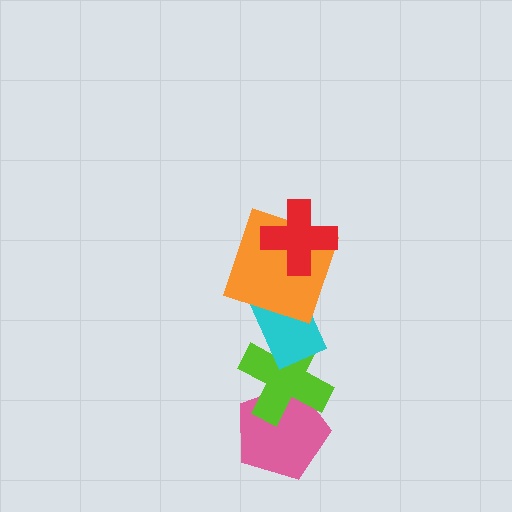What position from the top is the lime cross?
The lime cross is 4th from the top.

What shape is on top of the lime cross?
The cyan rectangle is on top of the lime cross.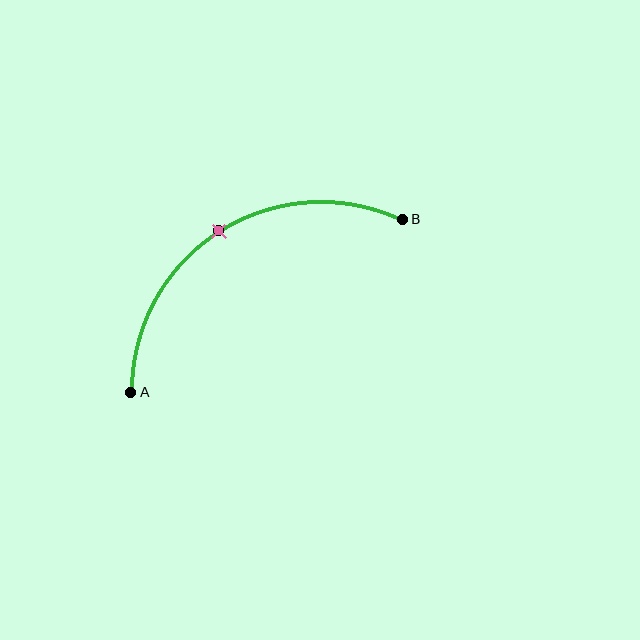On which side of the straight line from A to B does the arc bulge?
The arc bulges above the straight line connecting A and B.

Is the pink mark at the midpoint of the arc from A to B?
Yes. The pink mark lies on the arc at equal arc-length from both A and B — it is the arc midpoint.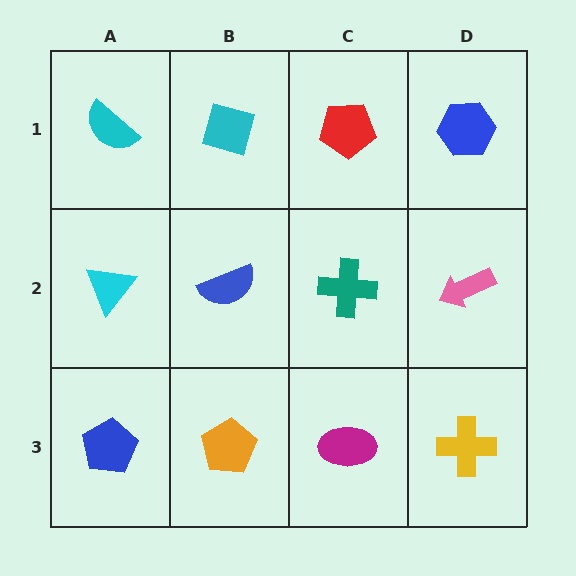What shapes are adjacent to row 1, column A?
A cyan triangle (row 2, column A), a cyan diamond (row 1, column B).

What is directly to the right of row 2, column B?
A teal cross.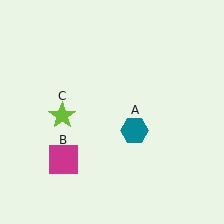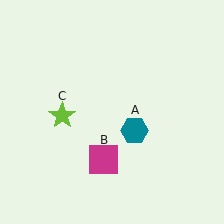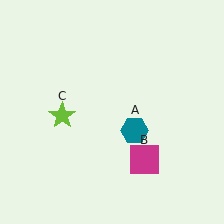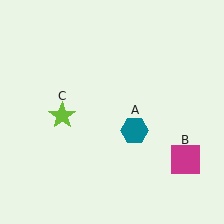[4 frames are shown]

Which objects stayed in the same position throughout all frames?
Teal hexagon (object A) and lime star (object C) remained stationary.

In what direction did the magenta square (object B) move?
The magenta square (object B) moved right.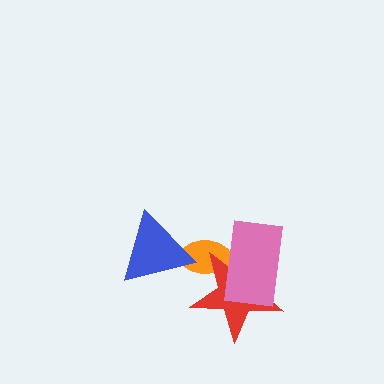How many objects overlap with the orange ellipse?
3 objects overlap with the orange ellipse.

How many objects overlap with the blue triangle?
1 object overlaps with the blue triangle.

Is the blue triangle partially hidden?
No, no other shape covers it.